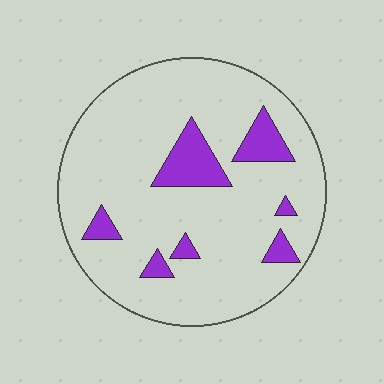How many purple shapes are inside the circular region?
7.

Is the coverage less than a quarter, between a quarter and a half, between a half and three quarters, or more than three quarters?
Less than a quarter.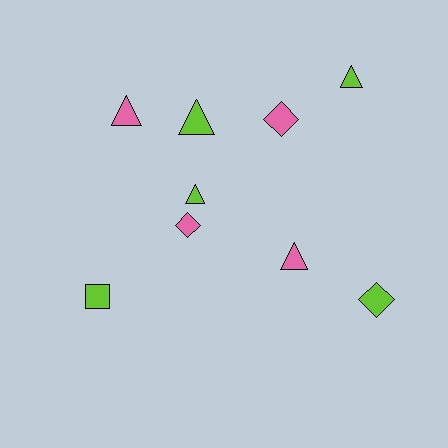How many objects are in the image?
There are 9 objects.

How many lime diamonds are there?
There is 1 lime diamond.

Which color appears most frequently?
Lime, with 5 objects.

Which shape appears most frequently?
Triangle, with 5 objects.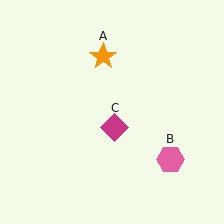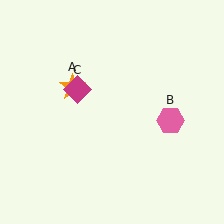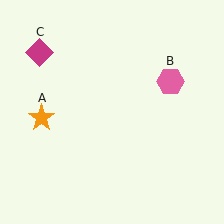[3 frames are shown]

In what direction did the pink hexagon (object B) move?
The pink hexagon (object B) moved up.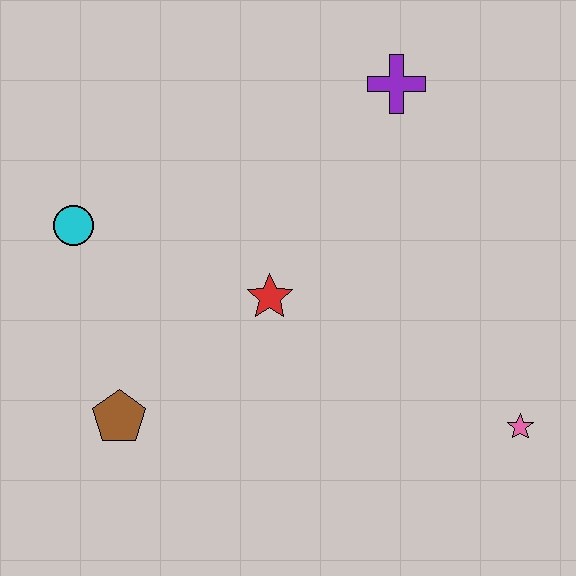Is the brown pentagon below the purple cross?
Yes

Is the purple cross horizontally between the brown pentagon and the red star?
No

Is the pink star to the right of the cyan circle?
Yes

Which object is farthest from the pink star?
The cyan circle is farthest from the pink star.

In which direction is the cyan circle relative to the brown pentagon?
The cyan circle is above the brown pentagon.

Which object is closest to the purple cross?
The red star is closest to the purple cross.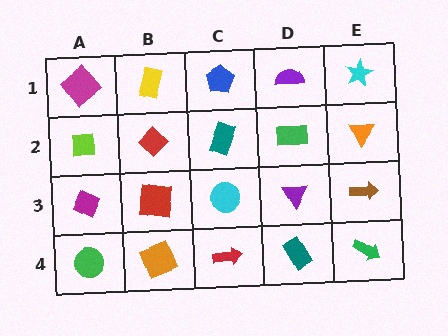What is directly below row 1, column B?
A red diamond.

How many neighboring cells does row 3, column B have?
4.